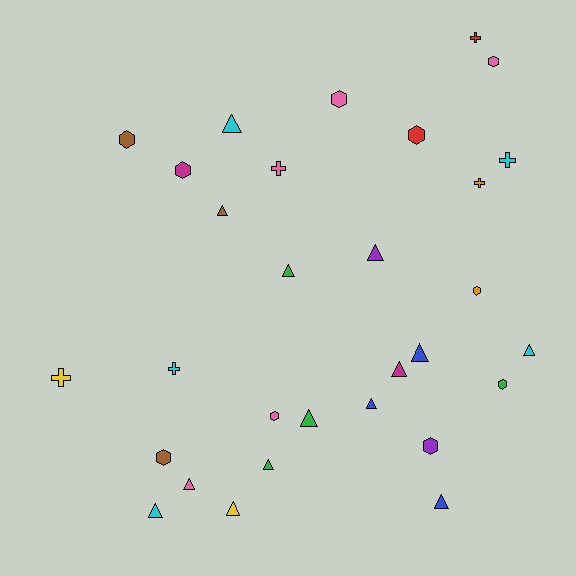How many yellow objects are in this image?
There are 2 yellow objects.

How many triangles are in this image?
There are 14 triangles.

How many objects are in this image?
There are 30 objects.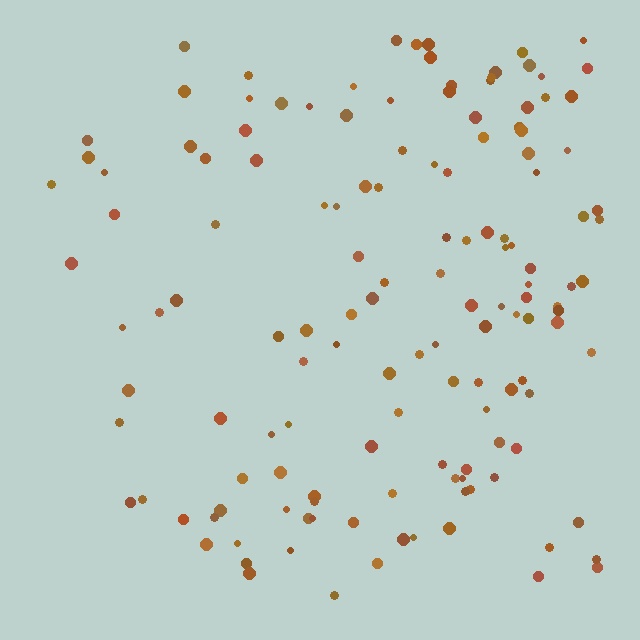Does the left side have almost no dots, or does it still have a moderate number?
Still a moderate number, just noticeably fewer than the right.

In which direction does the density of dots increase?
From left to right, with the right side densest.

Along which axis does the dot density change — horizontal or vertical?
Horizontal.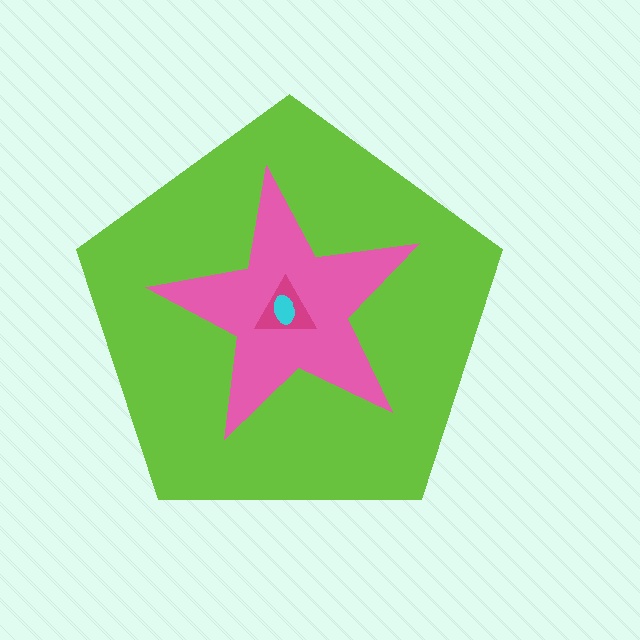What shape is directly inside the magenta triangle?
The cyan ellipse.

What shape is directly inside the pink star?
The magenta triangle.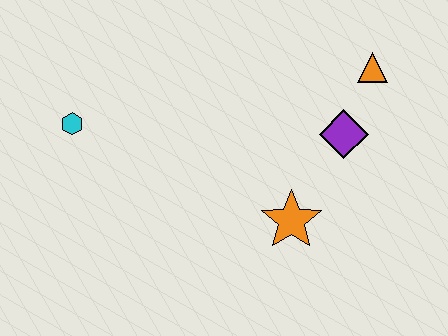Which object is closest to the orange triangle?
The purple diamond is closest to the orange triangle.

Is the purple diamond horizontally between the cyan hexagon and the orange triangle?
Yes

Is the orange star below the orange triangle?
Yes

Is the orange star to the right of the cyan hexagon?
Yes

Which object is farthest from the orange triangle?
The cyan hexagon is farthest from the orange triangle.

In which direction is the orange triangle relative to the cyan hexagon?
The orange triangle is to the right of the cyan hexagon.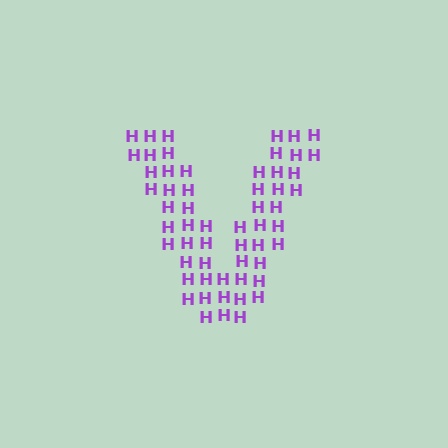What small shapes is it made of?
It is made of small letter H's.